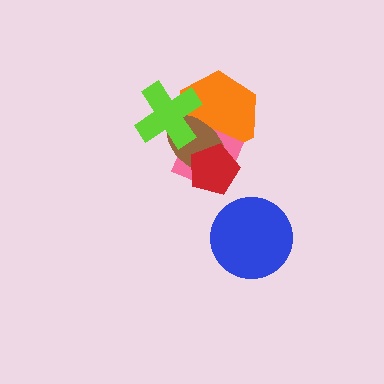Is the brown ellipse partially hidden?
Yes, it is partially covered by another shape.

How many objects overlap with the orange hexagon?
4 objects overlap with the orange hexagon.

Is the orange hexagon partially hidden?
Yes, it is partially covered by another shape.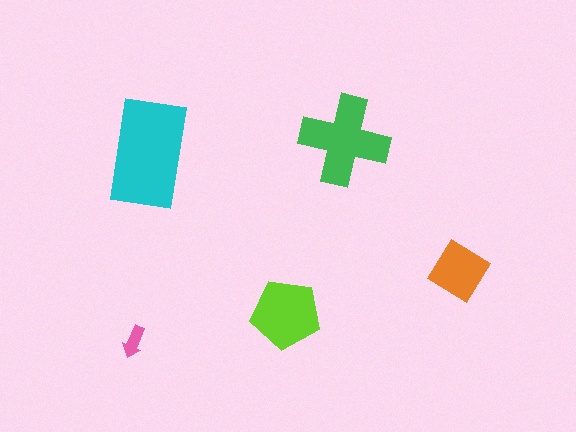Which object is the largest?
The cyan rectangle.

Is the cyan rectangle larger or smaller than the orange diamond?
Larger.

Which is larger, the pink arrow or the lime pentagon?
The lime pentagon.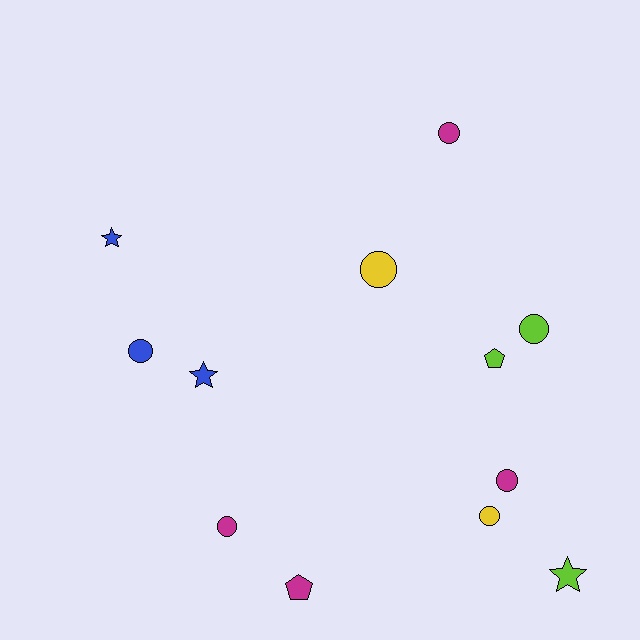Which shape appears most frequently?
Circle, with 7 objects.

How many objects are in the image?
There are 12 objects.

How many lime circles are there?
There is 1 lime circle.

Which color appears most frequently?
Magenta, with 4 objects.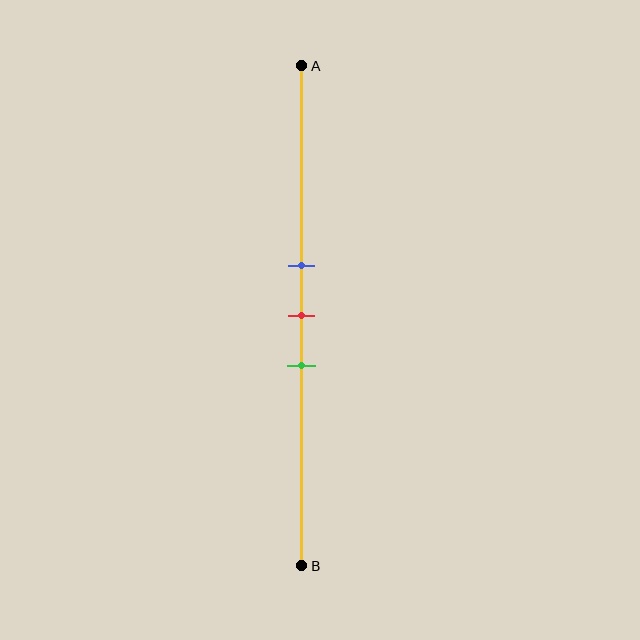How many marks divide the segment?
There are 3 marks dividing the segment.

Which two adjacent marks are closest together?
The blue and red marks are the closest adjacent pair.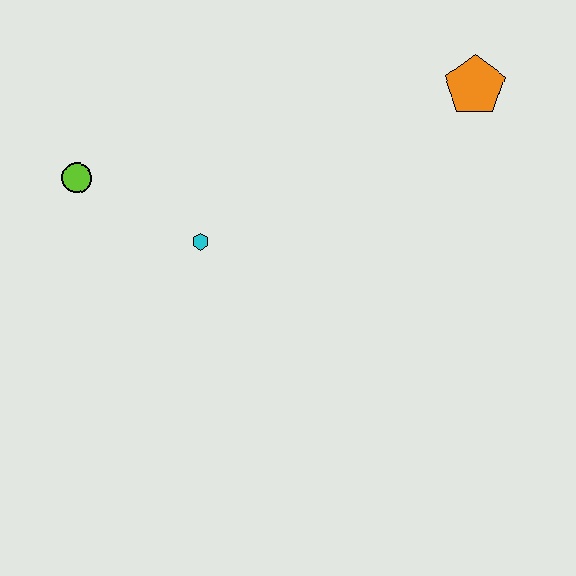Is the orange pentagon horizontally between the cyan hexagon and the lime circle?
No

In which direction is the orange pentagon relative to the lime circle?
The orange pentagon is to the right of the lime circle.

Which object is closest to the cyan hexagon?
The lime circle is closest to the cyan hexagon.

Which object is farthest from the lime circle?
The orange pentagon is farthest from the lime circle.